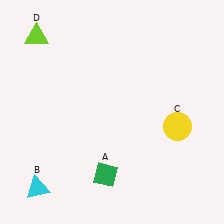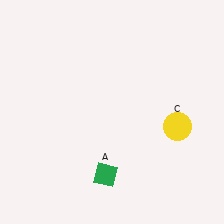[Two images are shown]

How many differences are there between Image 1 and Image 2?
There are 2 differences between the two images.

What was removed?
The cyan triangle (B), the lime triangle (D) were removed in Image 2.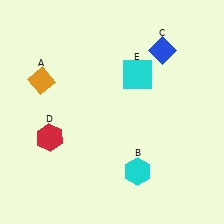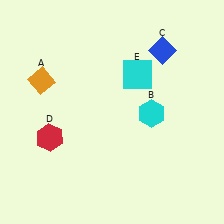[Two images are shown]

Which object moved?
The cyan hexagon (B) moved up.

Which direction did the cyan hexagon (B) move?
The cyan hexagon (B) moved up.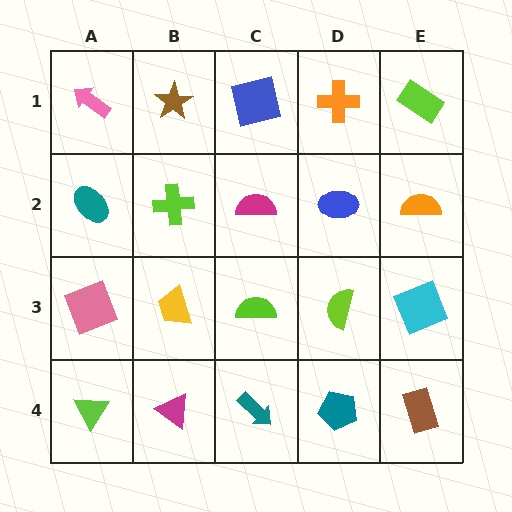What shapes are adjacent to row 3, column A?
A teal ellipse (row 2, column A), a lime triangle (row 4, column A), a yellow trapezoid (row 3, column B).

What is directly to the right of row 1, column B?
A blue square.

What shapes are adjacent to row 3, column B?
A lime cross (row 2, column B), a magenta triangle (row 4, column B), a pink square (row 3, column A), a lime semicircle (row 3, column C).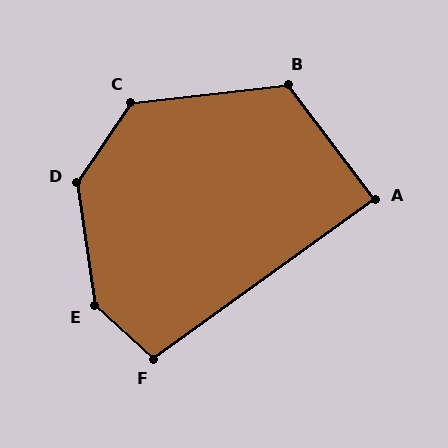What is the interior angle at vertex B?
Approximately 121 degrees (obtuse).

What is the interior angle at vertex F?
Approximately 102 degrees (obtuse).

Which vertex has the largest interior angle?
E, at approximately 141 degrees.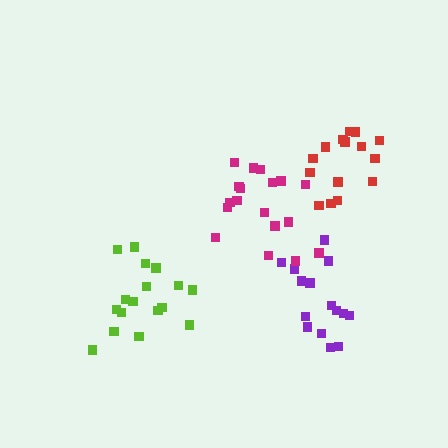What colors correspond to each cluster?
The clusters are colored: purple, lime, red, magenta.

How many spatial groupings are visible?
There are 4 spatial groupings.